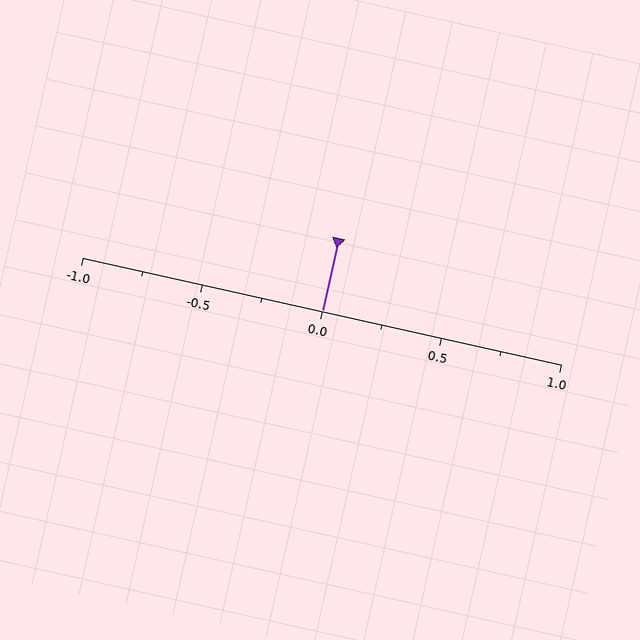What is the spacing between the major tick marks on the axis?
The major ticks are spaced 0.5 apart.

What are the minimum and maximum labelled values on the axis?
The axis runs from -1.0 to 1.0.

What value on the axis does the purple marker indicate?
The marker indicates approximately 0.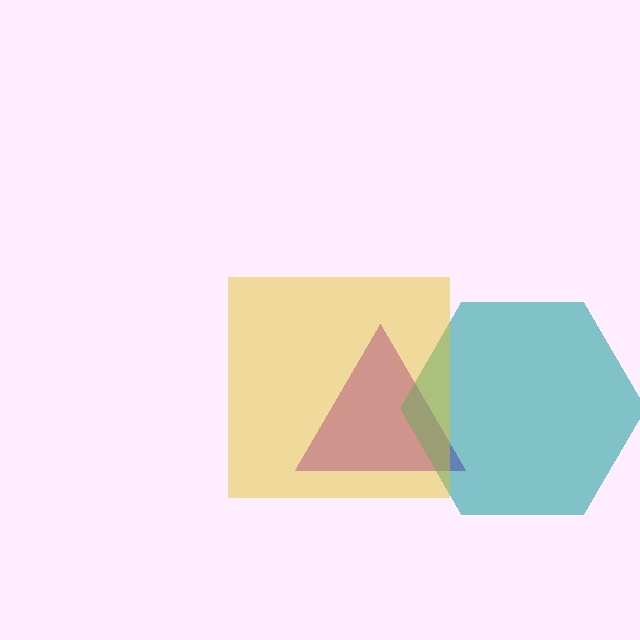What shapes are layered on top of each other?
The layered shapes are: a purple triangle, a teal hexagon, a yellow square.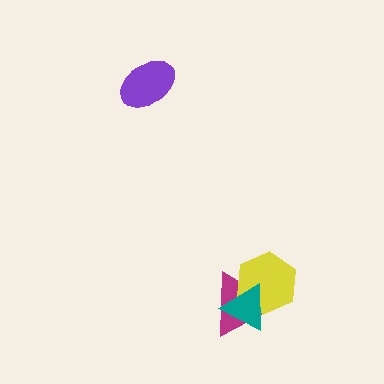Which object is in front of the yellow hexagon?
The teal triangle is in front of the yellow hexagon.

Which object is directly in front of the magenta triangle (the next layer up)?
The yellow hexagon is directly in front of the magenta triangle.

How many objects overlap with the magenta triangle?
2 objects overlap with the magenta triangle.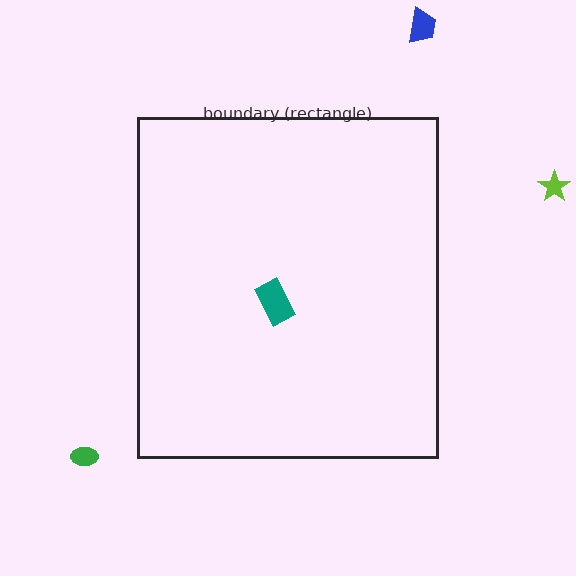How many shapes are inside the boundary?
1 inside, 3 outside.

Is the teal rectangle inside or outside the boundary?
Inside.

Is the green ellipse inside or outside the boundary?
Outside.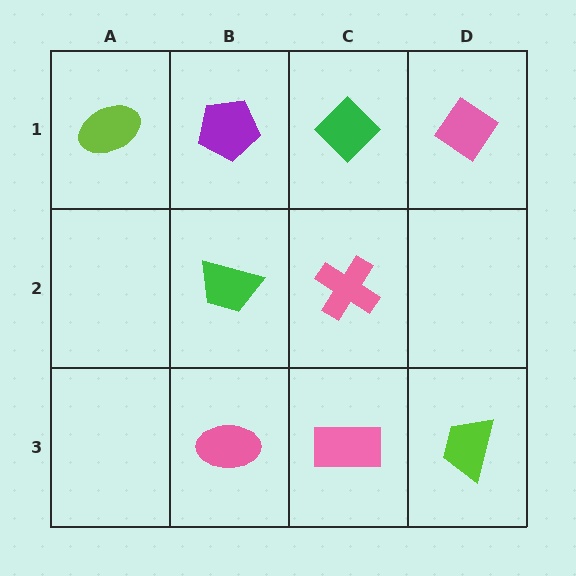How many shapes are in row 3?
3 shapes.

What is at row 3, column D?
A lime trapezoid.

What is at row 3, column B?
A pink ellipse.